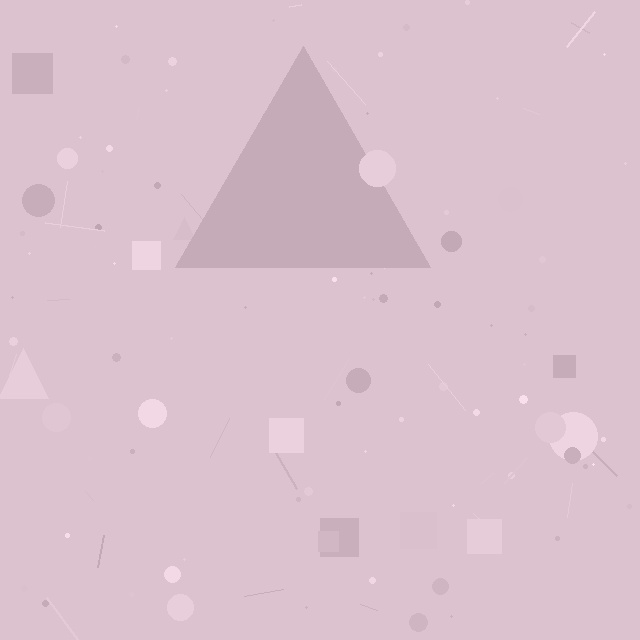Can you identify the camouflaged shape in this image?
The camouflaged shape is a triangle.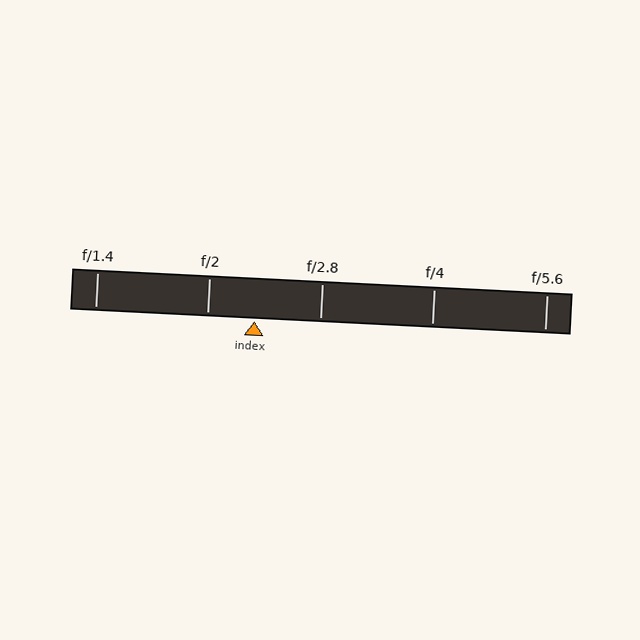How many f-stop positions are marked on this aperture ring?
There are 5 f-stop positions marked.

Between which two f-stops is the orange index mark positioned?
The index mark is between f/2 and f/2.8.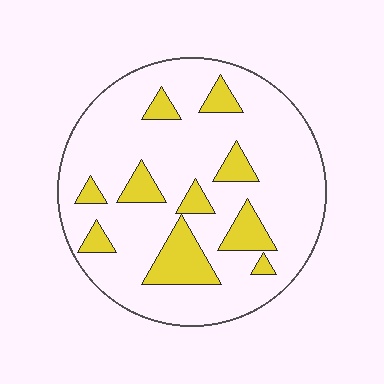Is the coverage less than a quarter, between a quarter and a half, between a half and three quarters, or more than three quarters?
Less than a quarter.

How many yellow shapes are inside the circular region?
10.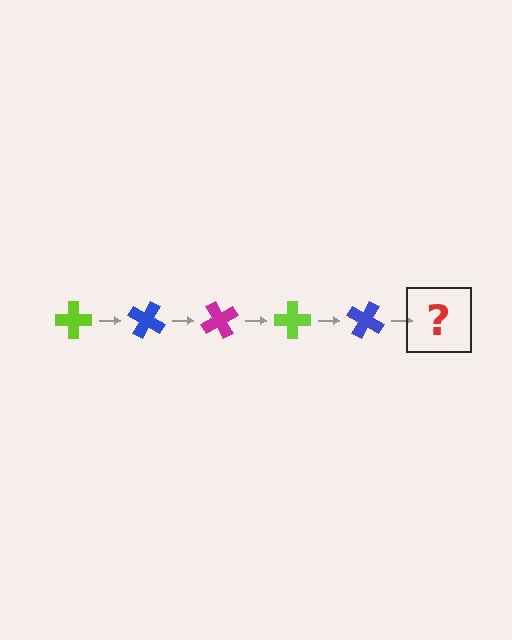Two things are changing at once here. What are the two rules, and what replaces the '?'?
The two rules are that it rotates 30 degrees each step and the color cycles through lime, blue, and magenta. The '?' should be a magenta cross, rotated 150 degrees from the start.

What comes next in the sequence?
The next element should be a magenta cross, rotated 150 degrees from the start.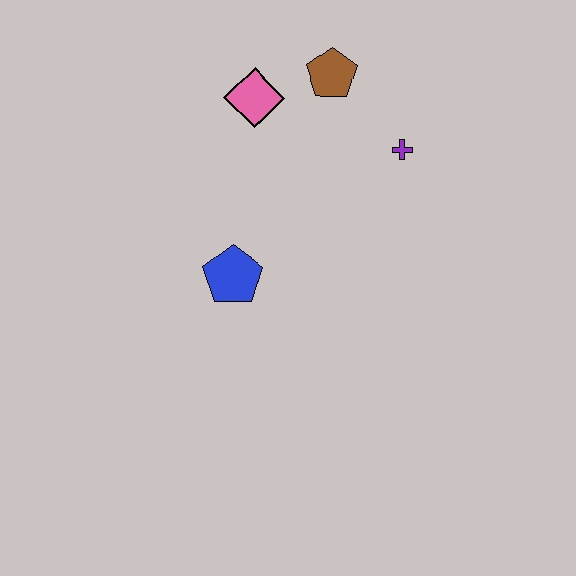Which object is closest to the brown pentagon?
The pink diamond is closest to the brown pentagon.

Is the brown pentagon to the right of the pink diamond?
Yes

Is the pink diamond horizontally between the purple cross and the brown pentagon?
No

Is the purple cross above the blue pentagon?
Yes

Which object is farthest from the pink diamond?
The blue pentagon is farthest from the pink diamond.